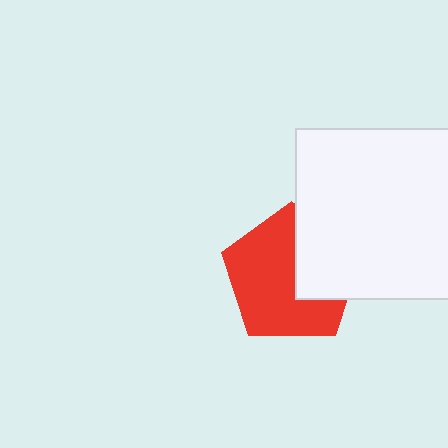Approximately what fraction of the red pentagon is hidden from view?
Roughly 34% of the red pentagon is hidden behind the white rectangle.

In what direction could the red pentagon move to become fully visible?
The red pentagon could move left. That would shift it out from behind the white rectangle entirely.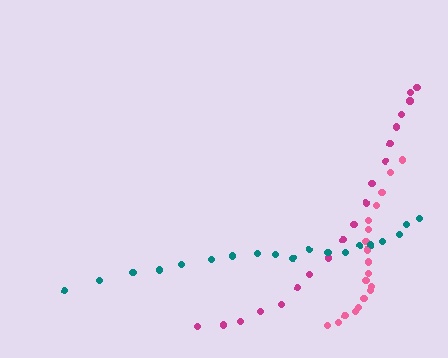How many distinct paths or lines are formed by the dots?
There are 3 distinct paths.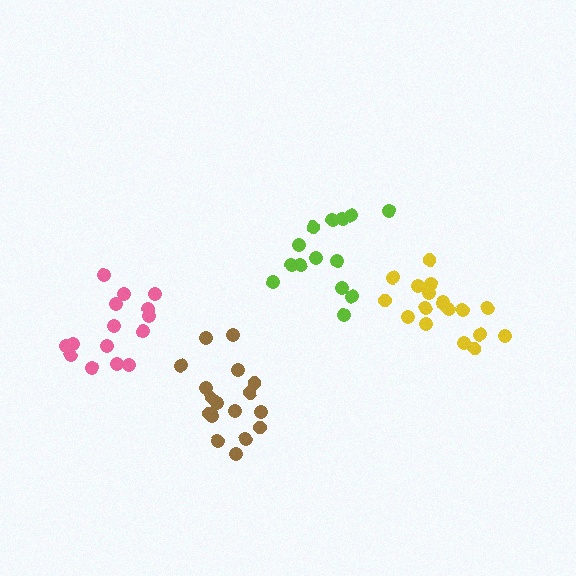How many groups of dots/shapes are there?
There are 4 groups.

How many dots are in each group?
Group 1: 14 dots, Group 2: 15 dots, Group 3: 18 dots, Group 4: 18 dots (65 total).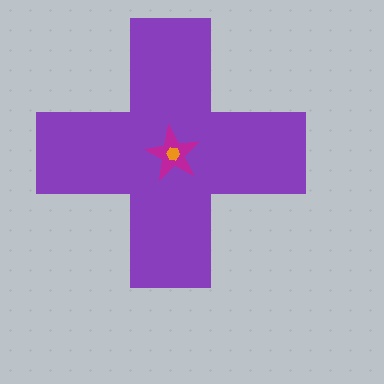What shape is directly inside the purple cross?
The magenta star.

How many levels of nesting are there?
3.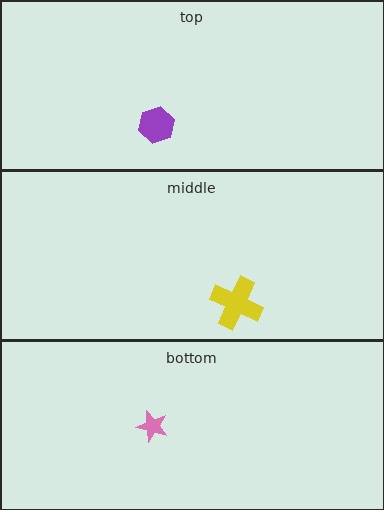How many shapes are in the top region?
1.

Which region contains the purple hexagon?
The top region.